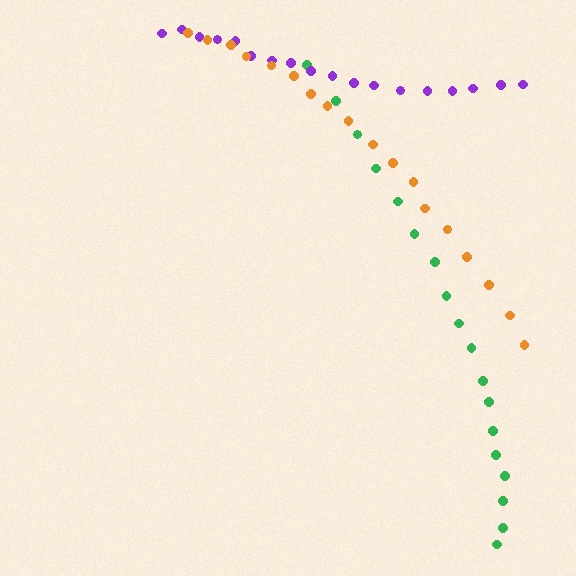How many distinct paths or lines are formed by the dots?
There are 3 distinct paths.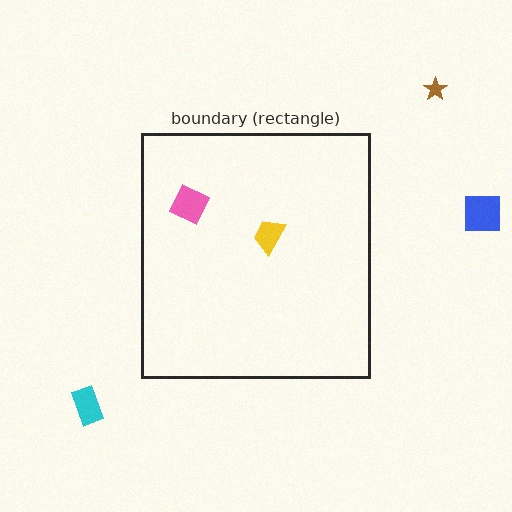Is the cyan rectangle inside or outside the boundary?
Outside.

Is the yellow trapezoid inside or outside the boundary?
Inside.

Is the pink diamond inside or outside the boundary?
Inside.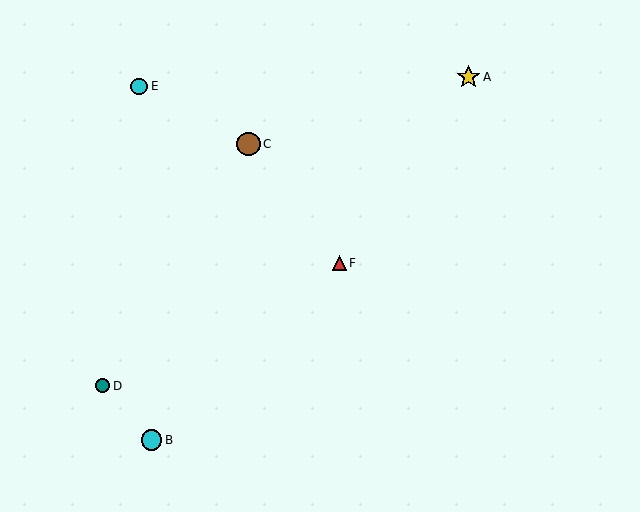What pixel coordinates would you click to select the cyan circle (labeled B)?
Click at (152, 440) to select the cyan circle B.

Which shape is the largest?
The yellow star (labeled A) is the largest.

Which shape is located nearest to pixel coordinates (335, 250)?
The red triangle (labeled F) at (339, 263) is nearest to that location.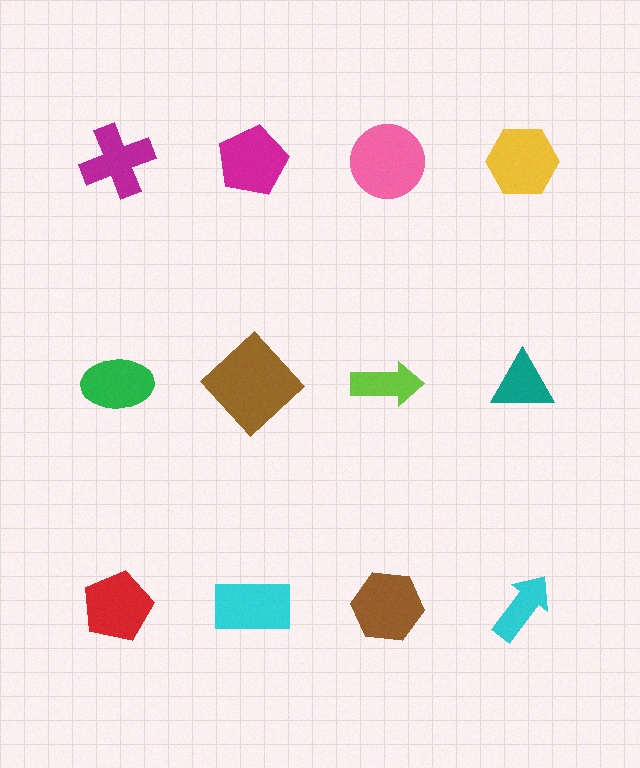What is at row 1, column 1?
A magenta cross.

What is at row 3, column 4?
A cyan arrow.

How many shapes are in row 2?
4 shapes.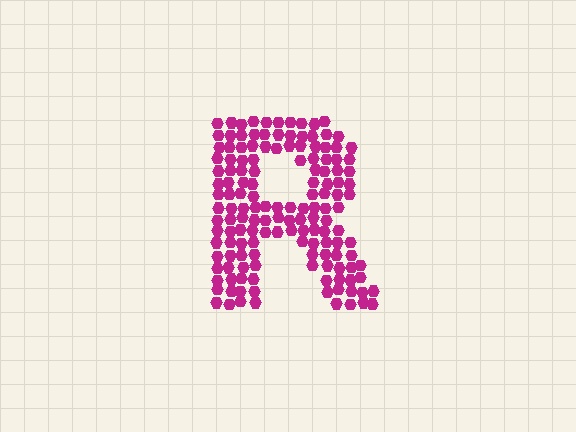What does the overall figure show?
The overall figure shows the letter R.